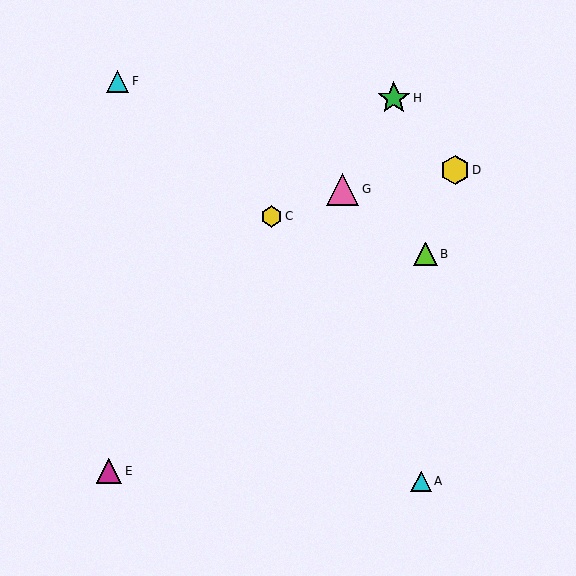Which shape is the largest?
The green star (labeled H) is the largest.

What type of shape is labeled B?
Shape B is a lime triangle.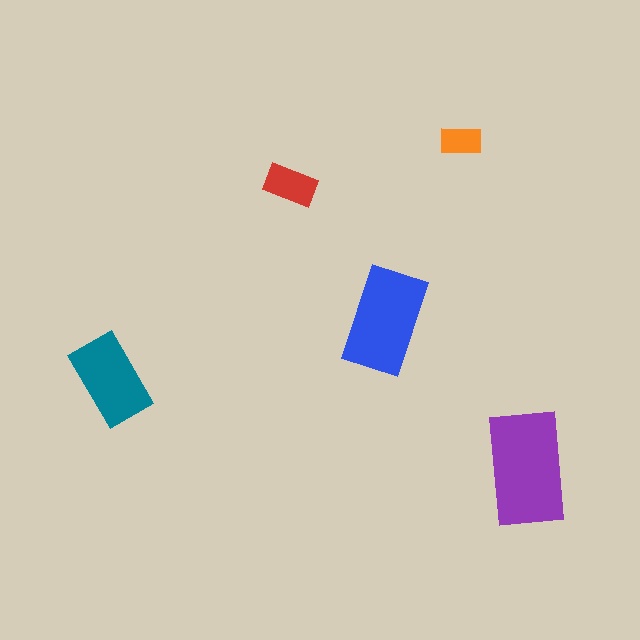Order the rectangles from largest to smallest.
the purple one, the blue one, the teal one, the red one, the orange one.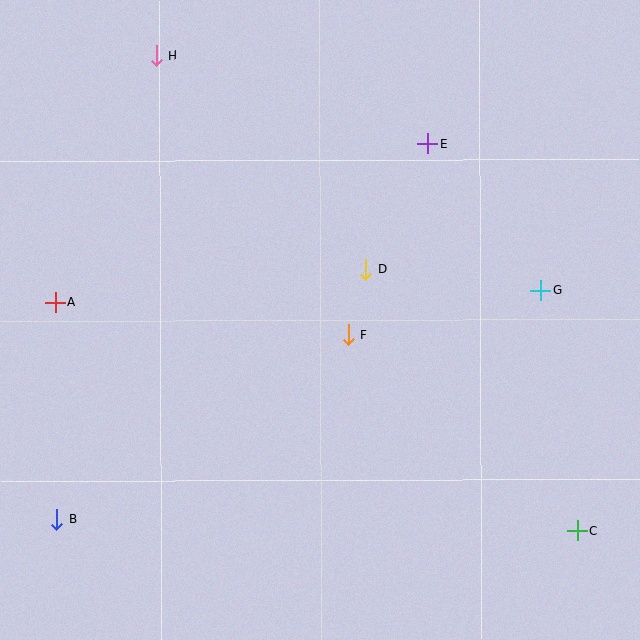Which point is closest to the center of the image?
Point F at (348, 335) is closest to the center.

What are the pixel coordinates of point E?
Point E is at (428, 144).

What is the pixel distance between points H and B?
The distance between H and B is 474 pixels.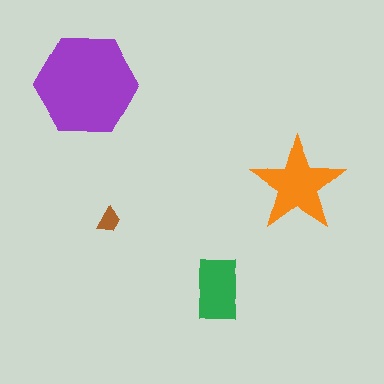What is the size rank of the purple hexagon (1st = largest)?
1st.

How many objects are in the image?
There are 4 objects in the image.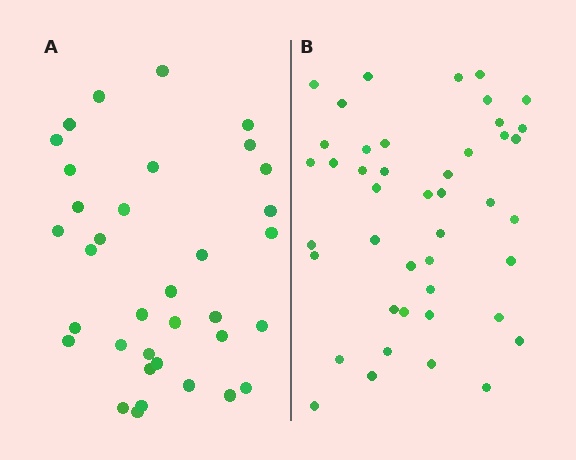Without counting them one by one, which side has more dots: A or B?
Region B (the right region) has more dots.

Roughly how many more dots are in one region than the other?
Region B has roughly 8 or so more dots than region A.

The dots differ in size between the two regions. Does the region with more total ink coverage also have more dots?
No. Region A has more total ink coverage because its dots are larger, but region B actually contains more individual dots. Total area can be misleading — the number of items is what matters here.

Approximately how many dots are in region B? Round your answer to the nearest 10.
About 40 dots. (The exact count is 44, which rounds to 40.)